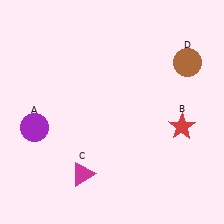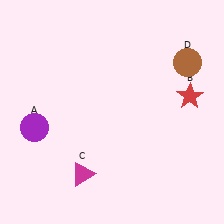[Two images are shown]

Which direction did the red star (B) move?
The red star (B) moved up.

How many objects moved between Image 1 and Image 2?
1 object moved between the two images.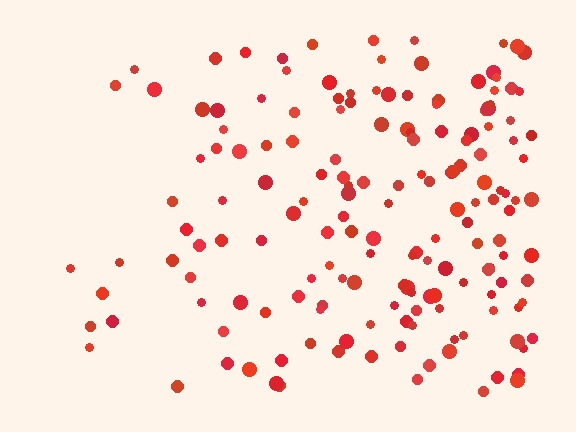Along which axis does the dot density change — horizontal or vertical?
Horizontal.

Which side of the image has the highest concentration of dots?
The right.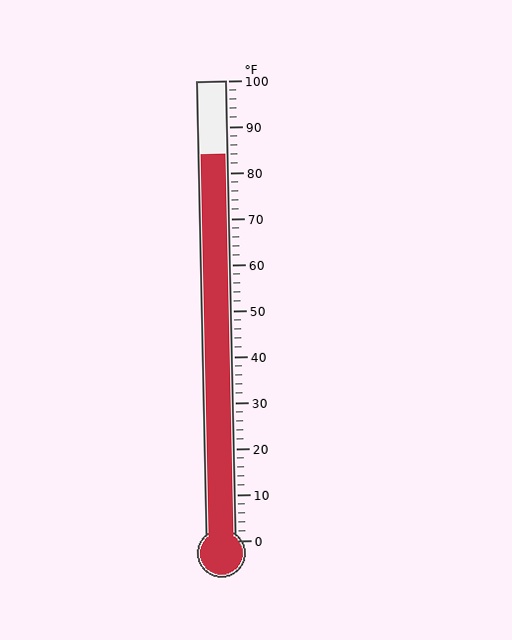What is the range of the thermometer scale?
The thermometer scale ranges from 0°F to 100°F.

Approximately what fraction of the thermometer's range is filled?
The thermometer is filled to approximately 85% of its range.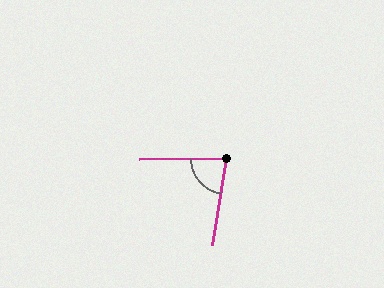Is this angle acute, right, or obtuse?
It is acute.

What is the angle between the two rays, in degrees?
Approximately 80 degrees.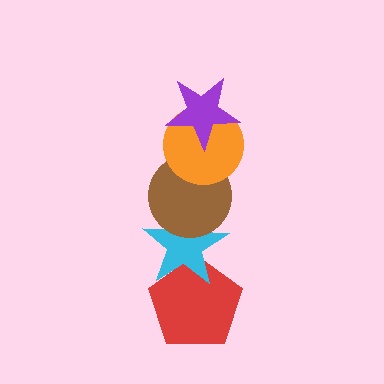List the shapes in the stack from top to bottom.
From top to bottom: the purple star, the orange circle, the brown circle, the cyan star, the red pentagon.